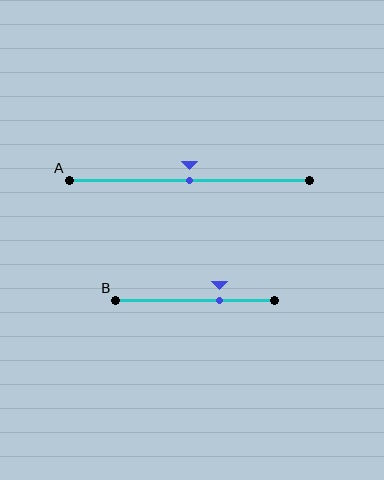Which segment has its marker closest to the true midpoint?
Segment A has its marker closest to the true midpoint.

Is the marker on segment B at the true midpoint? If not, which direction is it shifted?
No, the marker on segment B is shifted to the right by about 15% of the segment length.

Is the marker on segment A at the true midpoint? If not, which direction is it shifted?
Yes, the marker on segment A is at the true midpoint.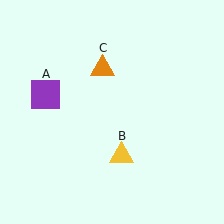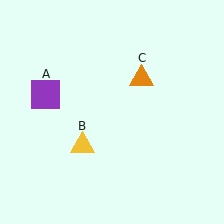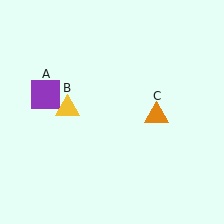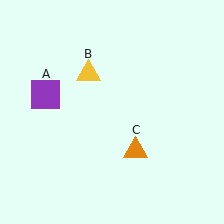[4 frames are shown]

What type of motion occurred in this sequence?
The yellow triangle (object B), orange triangle (object C) rotated clockwise around the center of the scene.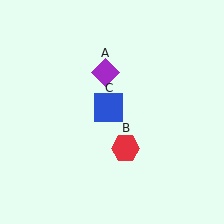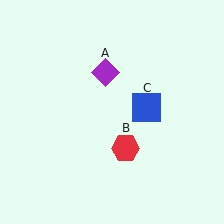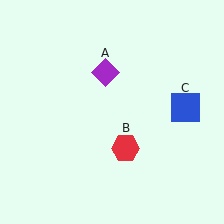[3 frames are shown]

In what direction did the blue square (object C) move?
The blue square (object C) moved right.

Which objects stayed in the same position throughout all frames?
Purple diamond (object A) and red hexagon (object B) remained stationary.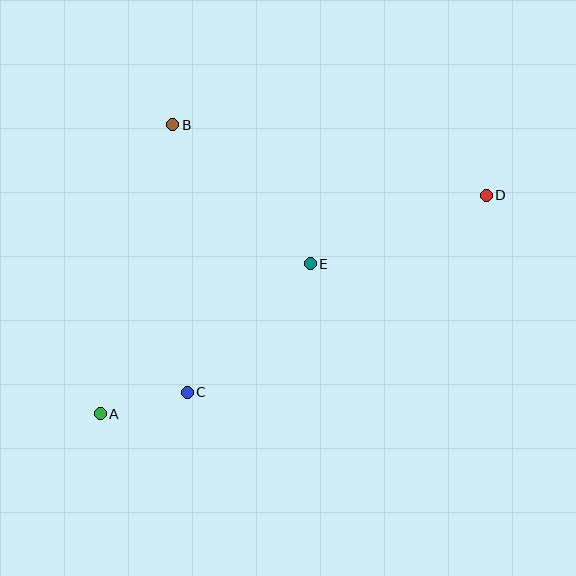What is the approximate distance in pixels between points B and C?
The distance between B and C is approximately 267 pixels.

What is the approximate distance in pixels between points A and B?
The distance between A and B is approximately 298 pixels.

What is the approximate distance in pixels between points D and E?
The distance between D and E is approximately 189 pixels.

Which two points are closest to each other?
Points A and C are closest to each other.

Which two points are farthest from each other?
Points A and D are farthest from each other.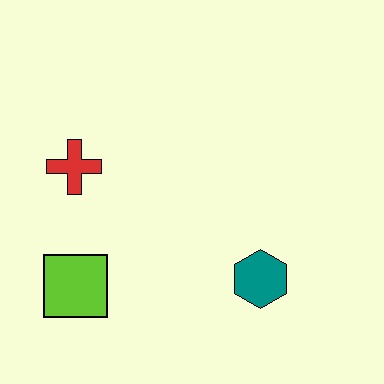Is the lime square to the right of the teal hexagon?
No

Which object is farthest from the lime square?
The teal hexagon is farthest from the lime square.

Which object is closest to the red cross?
The lime square is closest to the red cross.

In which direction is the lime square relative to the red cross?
The lime square is below the red cross.